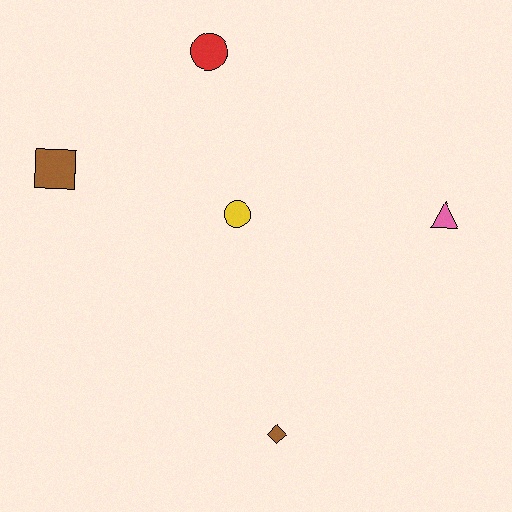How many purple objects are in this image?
There are no purple objects.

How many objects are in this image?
There are 5 objects.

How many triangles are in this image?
There is 1 triangle.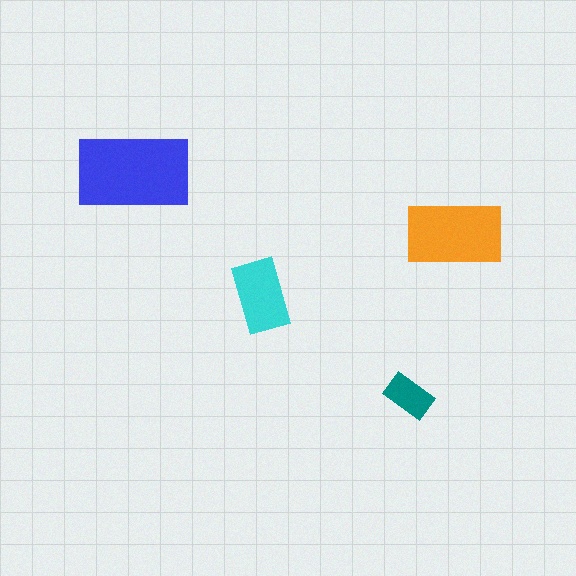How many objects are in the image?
There are 4 objects in the image.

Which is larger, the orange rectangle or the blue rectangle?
The blue one.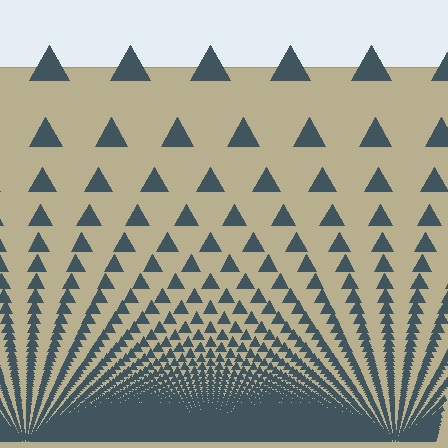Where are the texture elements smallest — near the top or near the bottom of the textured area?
Near the bottom.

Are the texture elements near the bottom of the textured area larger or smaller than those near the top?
Smaller. The gradient is inverted — elements near the bottom are smaller and denser.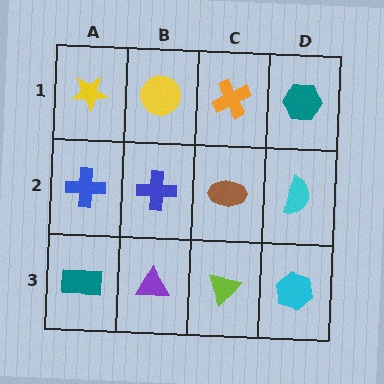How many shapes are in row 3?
4 shapes.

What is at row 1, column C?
An orange cross.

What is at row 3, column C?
A lime triangle.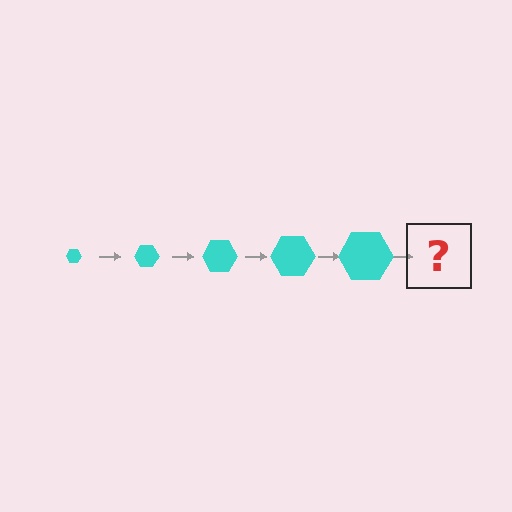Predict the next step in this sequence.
The next step is a cyan hexagon, larger than the previous one.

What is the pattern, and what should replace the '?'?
The pattern is that the hexagon gets progressively larger each step. The '?' should be a cyan hexagon, larger than the previous one.